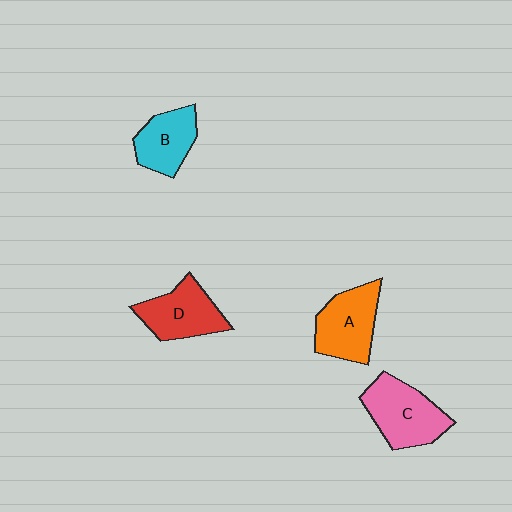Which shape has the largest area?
Shape C (pink).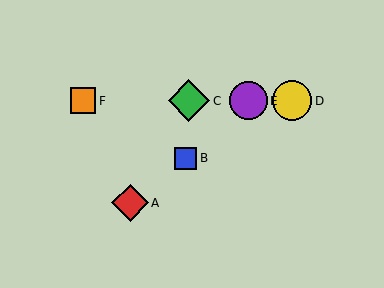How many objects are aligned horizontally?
4 objects (C, D, E, F) are aligned horizontally.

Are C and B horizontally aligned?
No, C is at y≈101 and B is at y≈158.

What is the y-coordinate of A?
Object A is at y≈203.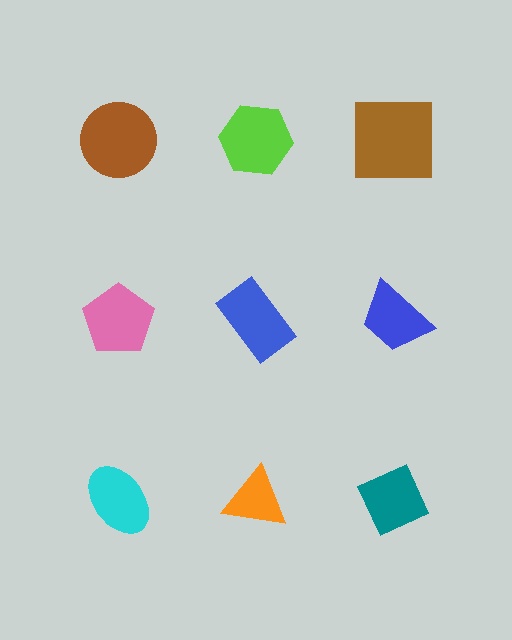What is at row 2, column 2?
A blue rectangle.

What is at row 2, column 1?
A pink pentagon.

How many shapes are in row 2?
3 shapes.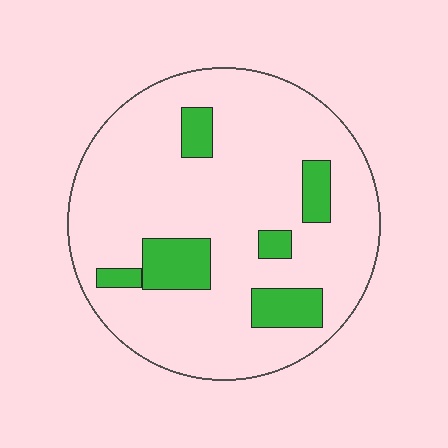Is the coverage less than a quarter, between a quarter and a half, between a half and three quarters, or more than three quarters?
Less than a quarter.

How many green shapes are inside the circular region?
6.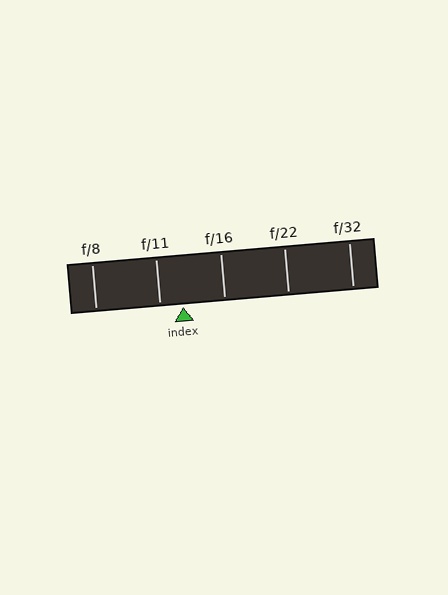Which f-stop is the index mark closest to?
The index mark is closest to f/11.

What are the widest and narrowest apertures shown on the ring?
The widest aperture shown is f/8 and the narrowest is f/32.